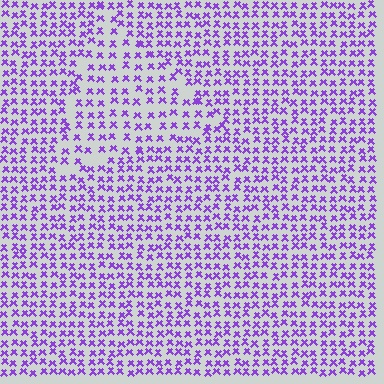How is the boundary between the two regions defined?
The boundary is defined by a change in element density (approximately 1.5x ratio). All elements are the same color, size, and shape.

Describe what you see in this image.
The image contains small purple elements arranged at two different densities. A triangle-shaped region is visible where the elements are less densely packed than the surrounding area.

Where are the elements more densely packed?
The elements are more densely packed outside the triangle boundary.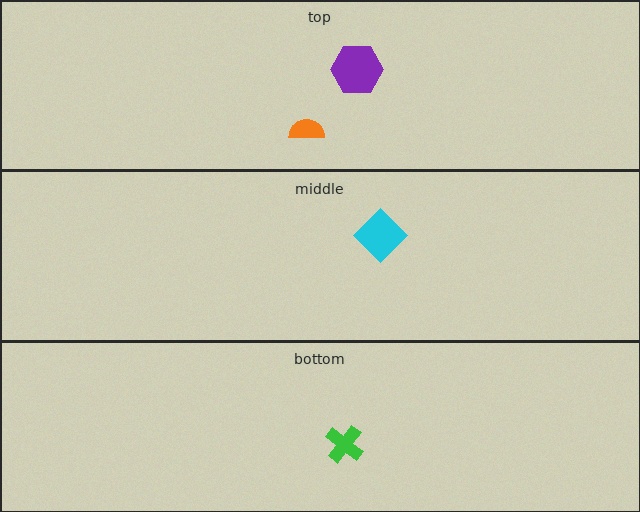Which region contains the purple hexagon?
The top region.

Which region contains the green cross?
The bottom region.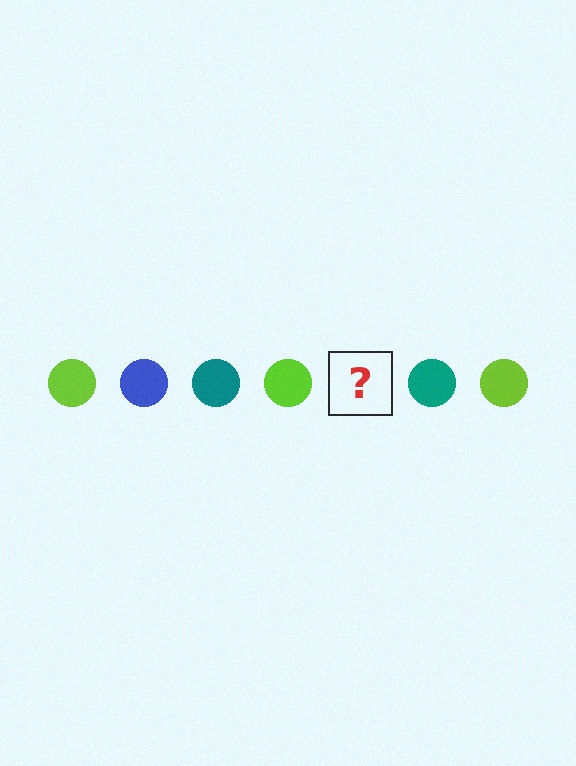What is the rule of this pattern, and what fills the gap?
The rule is that the pattern cycles through lime, blue, teal circles. The gap should be filled with a blue circle.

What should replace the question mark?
The question mark should be replaced with a blue circle.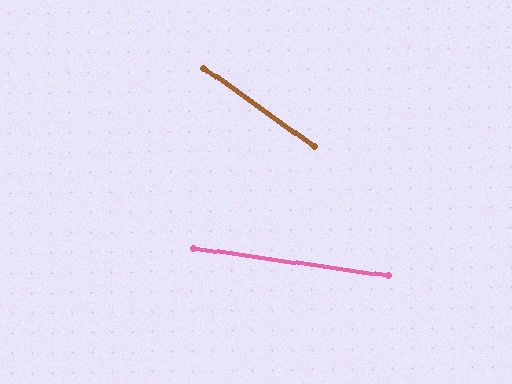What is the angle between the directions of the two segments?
Approximately 27 degrees.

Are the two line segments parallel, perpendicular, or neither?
Neither parallel nor perpendicular — they differ by about 27°.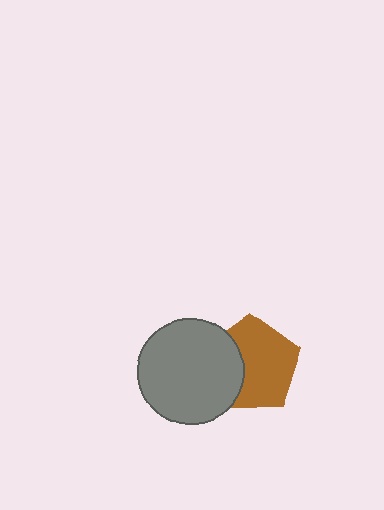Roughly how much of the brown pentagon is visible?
Most of it is visible (roughly 67%).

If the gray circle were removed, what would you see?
You would see the complete brown pentagon.